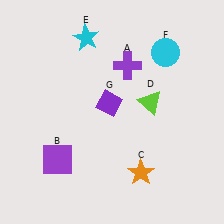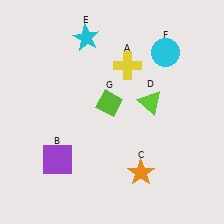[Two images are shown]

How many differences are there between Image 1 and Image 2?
There are 2 differences between the two images.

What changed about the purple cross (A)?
In Image 1, A is purple. In Image 2, it changed to yellow.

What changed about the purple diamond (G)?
In Image 1, G is purple. In Image 2, it changed to lime.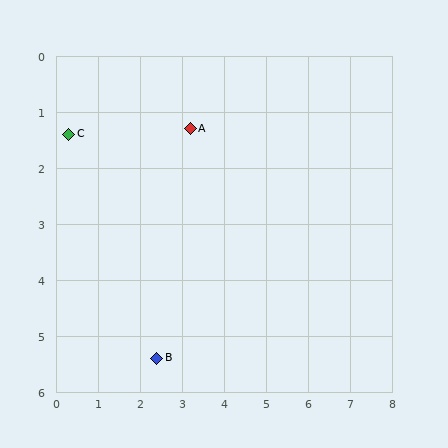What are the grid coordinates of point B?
Point B is at approximately (2.4, 5.4).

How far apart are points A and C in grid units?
Points A and C are about 2.9 grid units apart.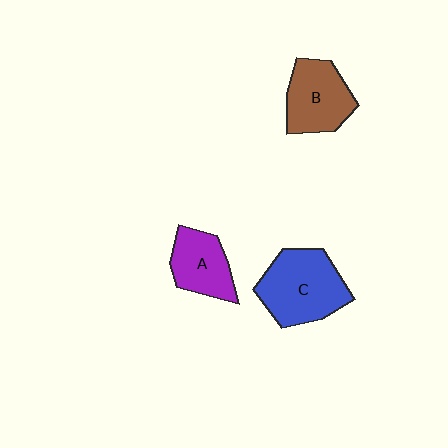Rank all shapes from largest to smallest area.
From largest to smallest: C (blue), B (brown), A (purple).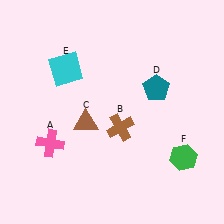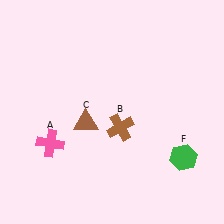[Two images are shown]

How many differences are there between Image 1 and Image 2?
There are 2 differences between the two images.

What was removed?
The cyan square (E), the teal pentagon (D) were removed in Image 2.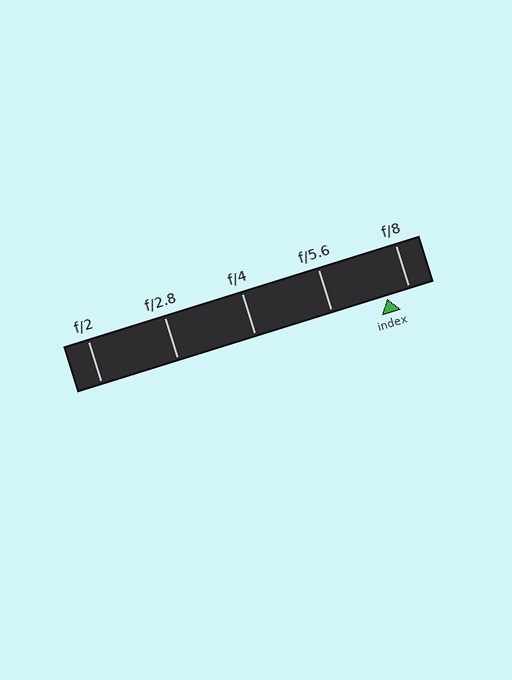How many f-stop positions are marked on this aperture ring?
There are 5 f-stop positions marked.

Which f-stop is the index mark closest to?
The index mark is closest to f/8.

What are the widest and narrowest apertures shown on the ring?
The widest aperture shown is f/2 and the narrowest is f/8.